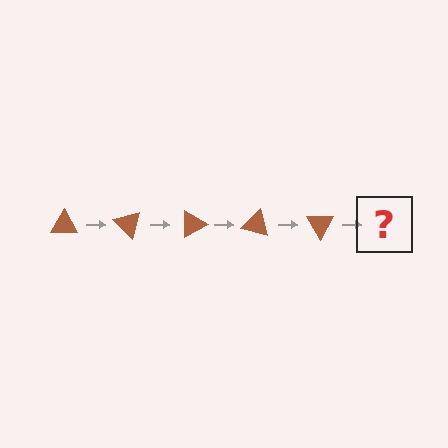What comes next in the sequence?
The next element should be a brown triangle rotated 225 degrees.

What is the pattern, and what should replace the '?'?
The pattern is that the triangle rotates 45 degrees each step. The '?' should be a brown triangle rotated 225 degrees.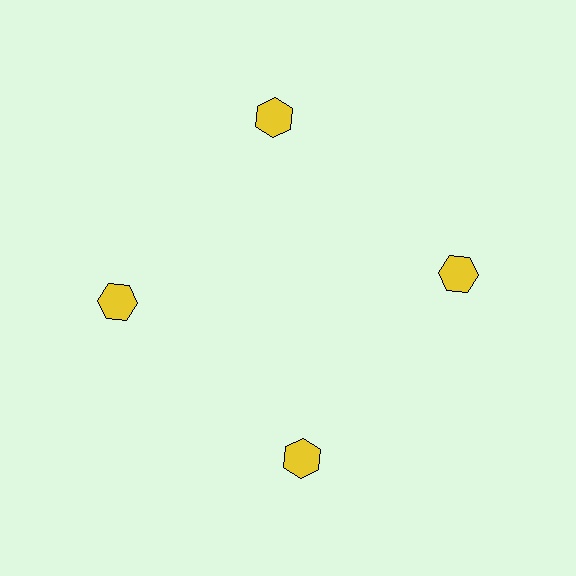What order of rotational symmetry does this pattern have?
This pattern has 4-fold rotational symmetry.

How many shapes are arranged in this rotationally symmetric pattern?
There are 4 shapes, arranged in 4 groups of 1.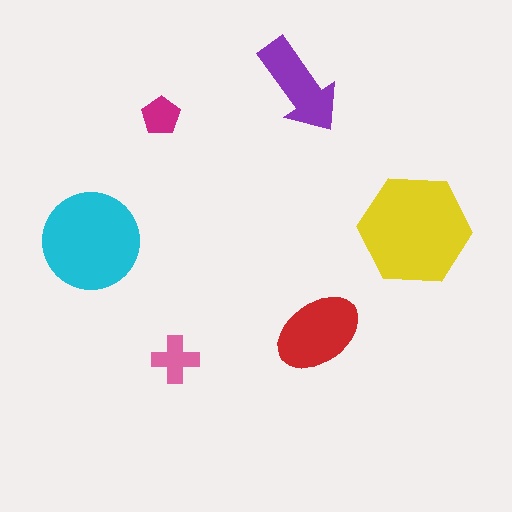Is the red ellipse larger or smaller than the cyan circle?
Smaller.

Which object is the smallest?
The magenta pentagon.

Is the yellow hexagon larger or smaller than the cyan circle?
Larger.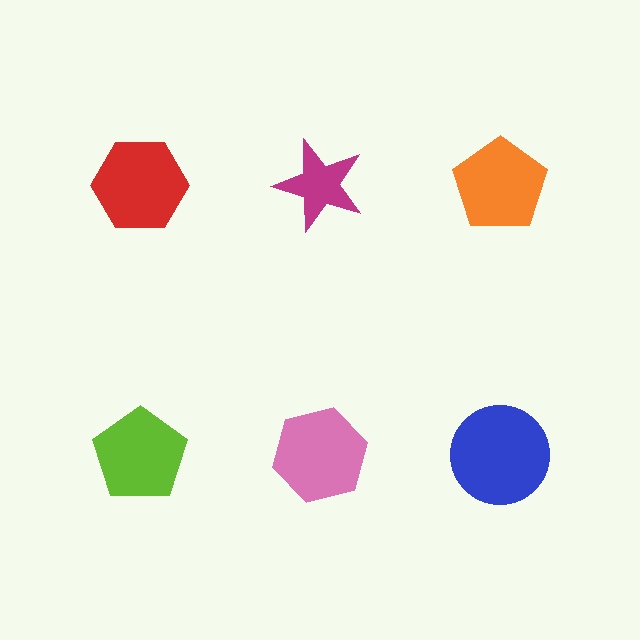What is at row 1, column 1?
A red hexagon.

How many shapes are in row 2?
3 shapes.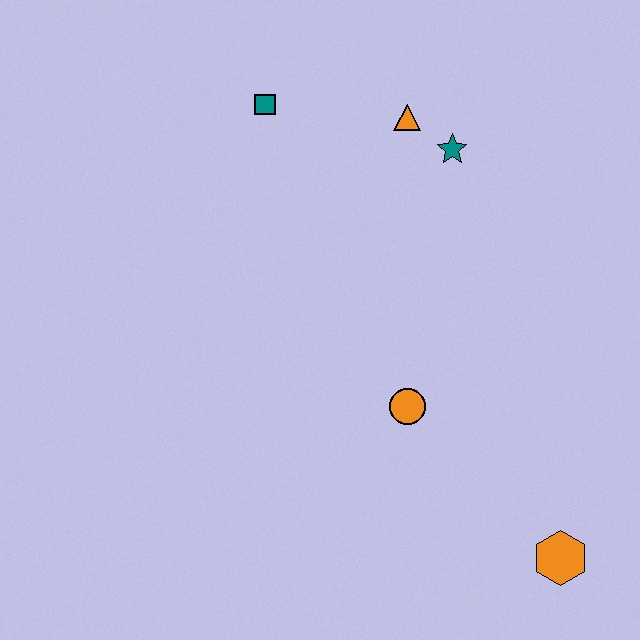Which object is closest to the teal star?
The orange triangle is closest to the teal star.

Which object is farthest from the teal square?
The orange hexagon is farthest from the teal square.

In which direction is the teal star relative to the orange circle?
The teal star is above the orange circle.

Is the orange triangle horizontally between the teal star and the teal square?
Yes